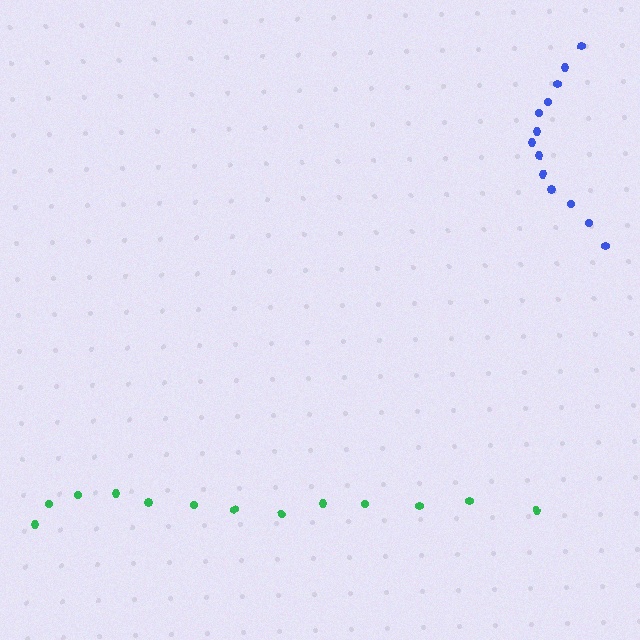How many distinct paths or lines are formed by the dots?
There are 2 distinct paths.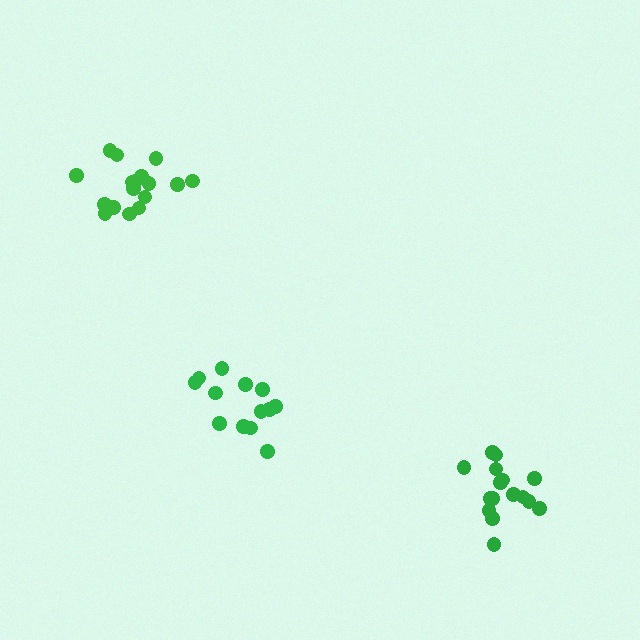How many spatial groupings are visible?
There are 3 spatial groupings.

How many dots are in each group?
Group 1: 13 dots, Group 2: 16 dots, Group 3: 18 dots (47 total).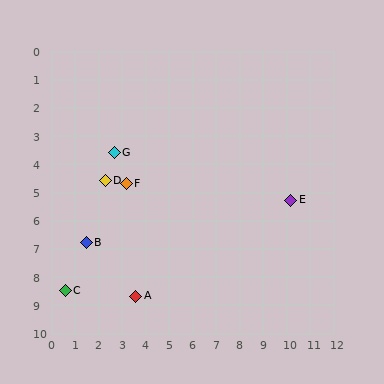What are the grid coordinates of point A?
Point A is at approximately (3.6, 8.7).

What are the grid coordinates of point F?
Point F is at approximately (3.2, 4.7).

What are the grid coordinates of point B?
Point B is at approximately (1.5, 6.8).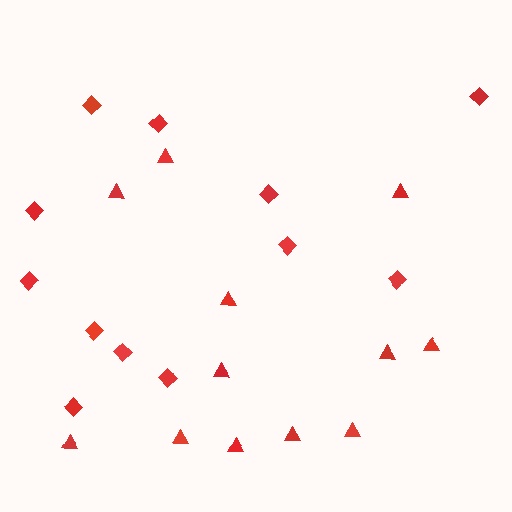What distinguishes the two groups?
There are 2 groups: one group of diamonds (12) and one group of triangles (12).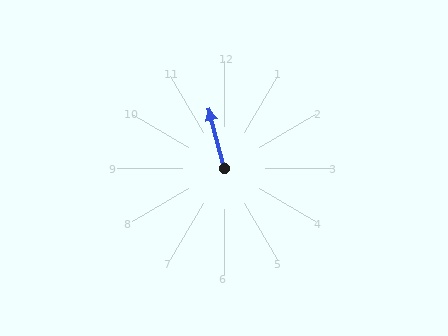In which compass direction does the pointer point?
North.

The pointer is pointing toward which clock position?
Roughly 12 o'clock.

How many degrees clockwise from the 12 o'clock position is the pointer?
Approximately 345 degrees.